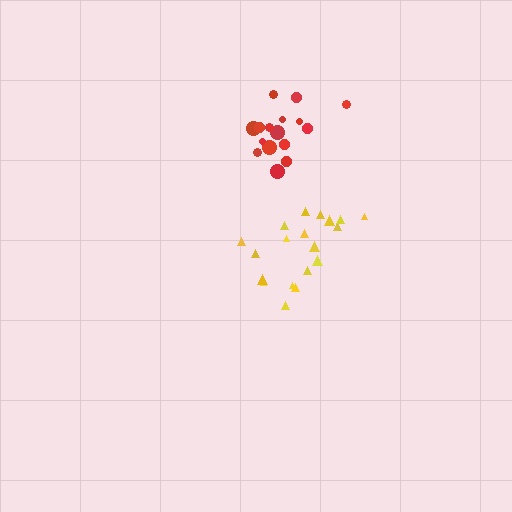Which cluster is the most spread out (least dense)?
Yellow.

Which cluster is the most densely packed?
Red.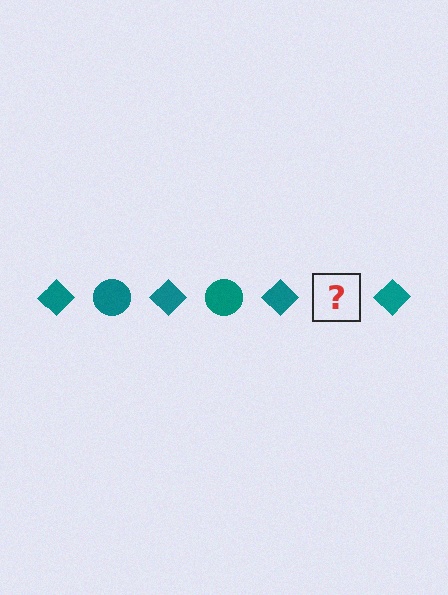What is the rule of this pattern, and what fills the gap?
The rule is that the pattern cycles through diamond, circle shapes in teal. The gap should be filled with a teal circle.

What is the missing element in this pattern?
The missing element is a teal circle.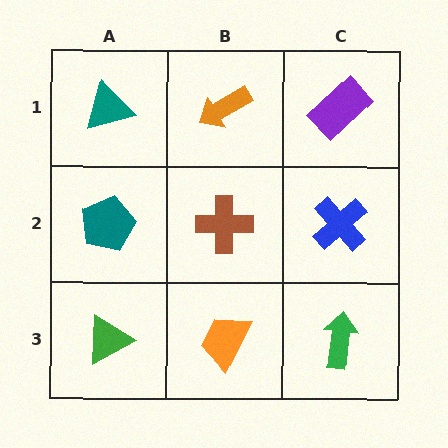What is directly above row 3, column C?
A blue cross.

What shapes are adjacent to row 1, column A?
A teal pentagon (row 2, column A), an orange arrow (row 1, column B).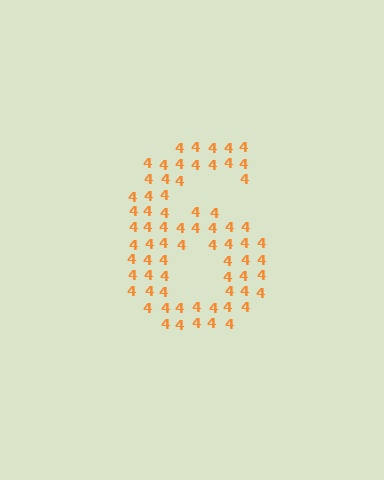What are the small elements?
The small elements are digit 4's.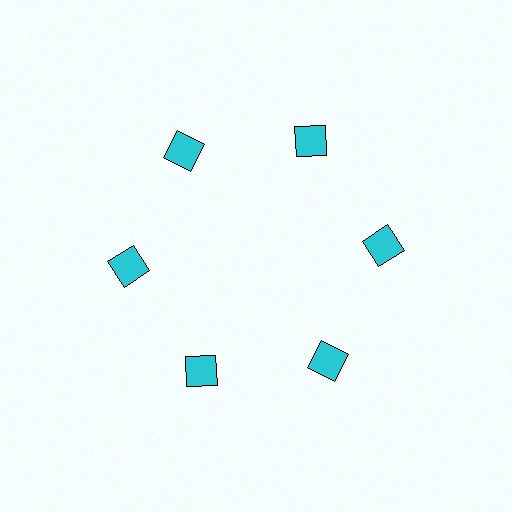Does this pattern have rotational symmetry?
Yes, this pattern has 6-fold rotational symmetry. It looks the same after rotating 60 degrees around the center.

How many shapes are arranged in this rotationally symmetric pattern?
There are 6 shapes, arranged in 6 groups of 1.